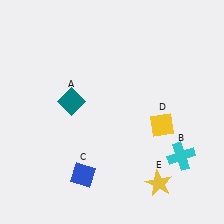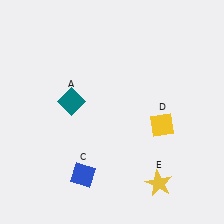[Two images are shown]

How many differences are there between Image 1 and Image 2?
There is 1 difference between the two images.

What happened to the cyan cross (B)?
The cyan cross (B) was removed in Image 2. It was in the bottom-right area of Image 1.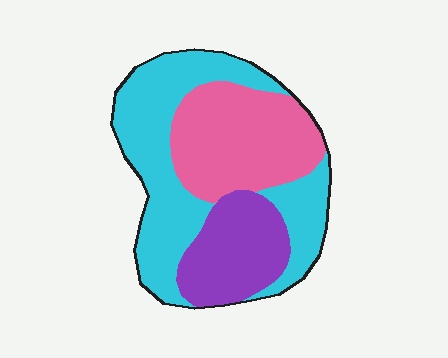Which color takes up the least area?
Purple, at roughly 20%.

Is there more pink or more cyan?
Cyan.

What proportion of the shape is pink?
Pink takes up about one third (1/3) of the shape.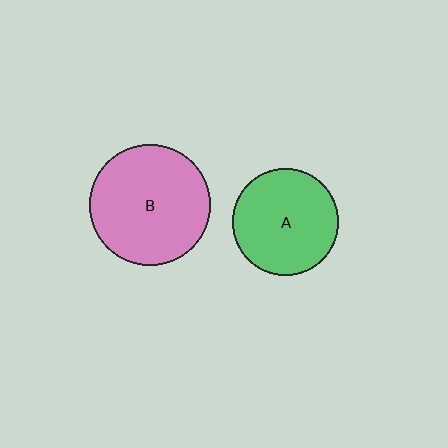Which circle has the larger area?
Circle B (pink).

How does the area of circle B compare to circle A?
Approximately 1.3 times.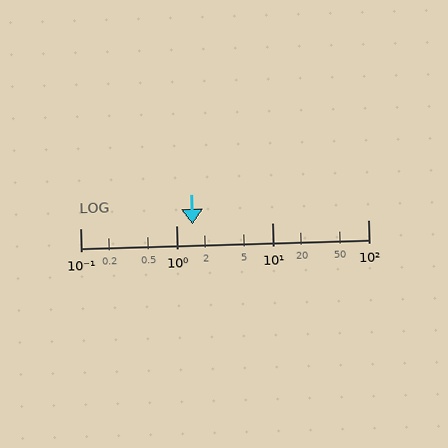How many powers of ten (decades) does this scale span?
The scale spans 3 decades, from 0.1 to 100.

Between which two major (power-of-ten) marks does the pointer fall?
The pointer is between 1 and 10.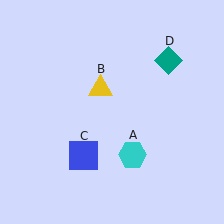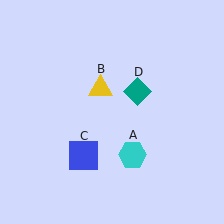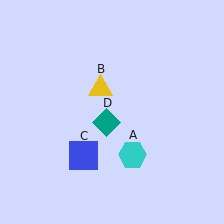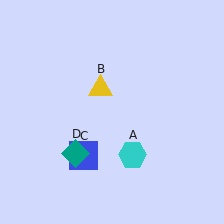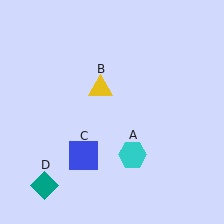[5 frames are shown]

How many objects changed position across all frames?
1 object changed position: teal diamond (object D).